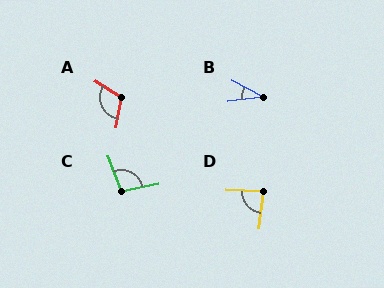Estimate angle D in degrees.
Approximately 86 degrees.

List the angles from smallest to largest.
B (35°), D (86°), C (98°), A (112°).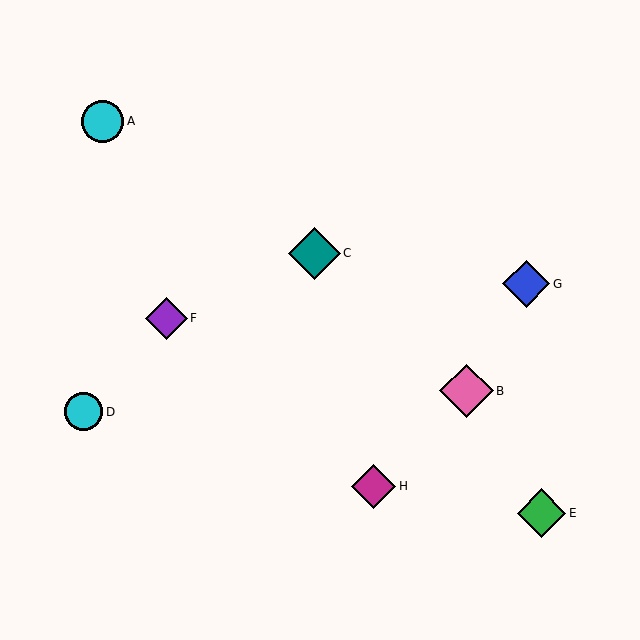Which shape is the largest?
The pink diamond (labeled B) is the largest.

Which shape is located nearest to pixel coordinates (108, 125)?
The cyan circle (labeled A) at (103, 121) is nearest to that location.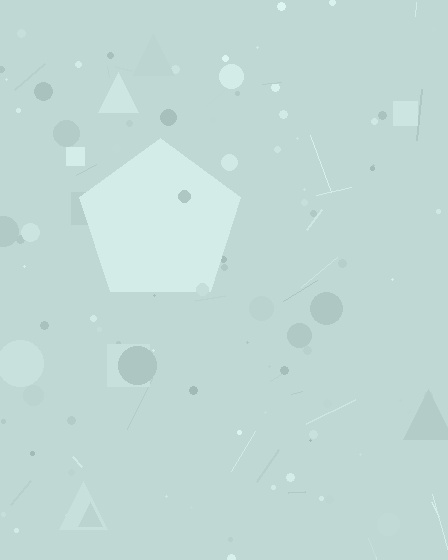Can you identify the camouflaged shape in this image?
The camouflaged shape is a pentagon.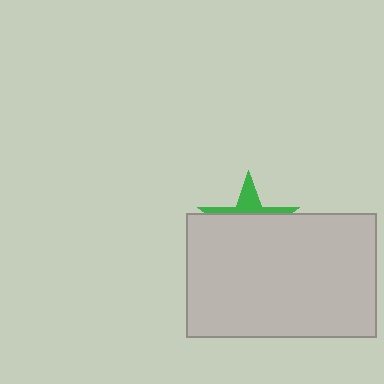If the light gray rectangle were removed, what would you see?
You would see the complete green star.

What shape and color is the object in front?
The object in front is a light gray rectangle.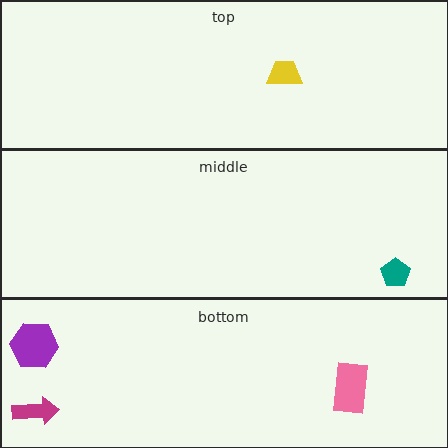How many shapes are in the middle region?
1.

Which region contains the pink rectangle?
The bottom region.